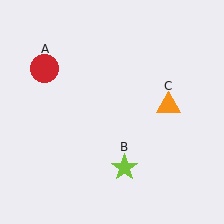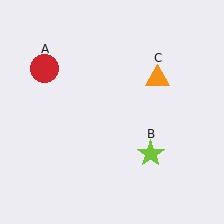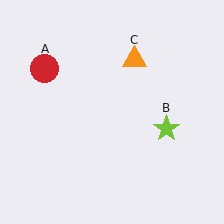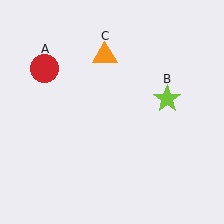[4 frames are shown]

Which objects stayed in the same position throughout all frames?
Red circle (object A) remained stationary.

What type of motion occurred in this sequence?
The lime star (object B), orange triangle (object C) rotated counterclockwise around the center of the scene.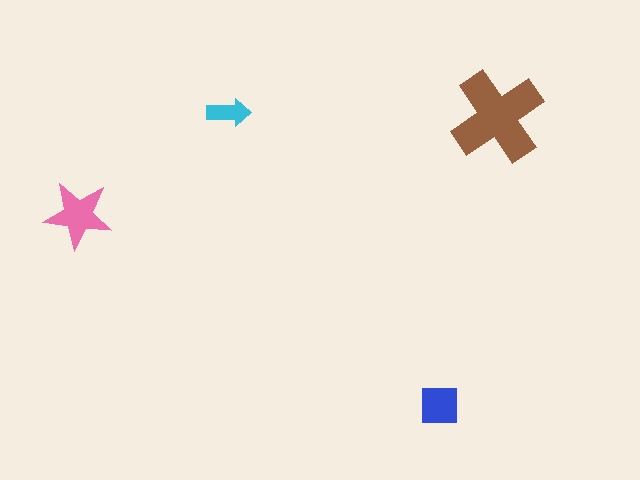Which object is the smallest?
The cyan arrow.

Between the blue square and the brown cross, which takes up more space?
The brown cross.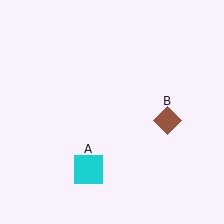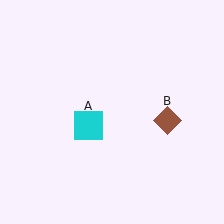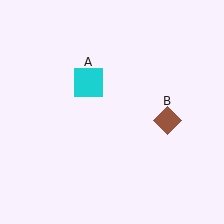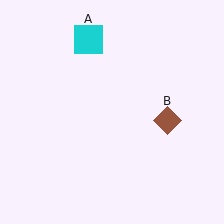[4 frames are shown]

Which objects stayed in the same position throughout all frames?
Brown diamond (object B) remained stationary.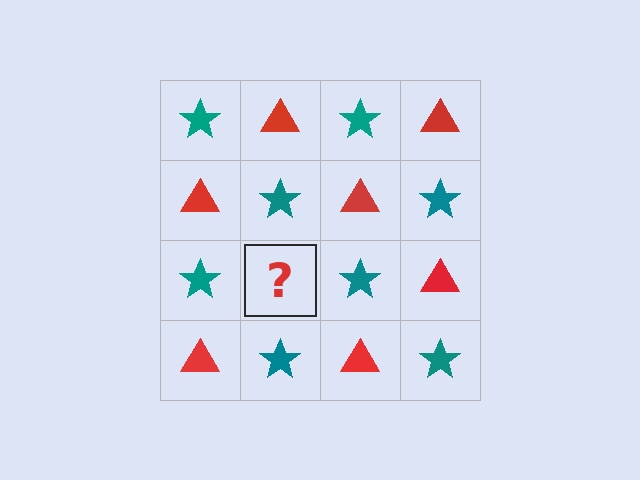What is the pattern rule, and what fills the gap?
The rule is that it alternates teal star and red triangle in a checkerboard pattern. The gap should be filled with a red triangle.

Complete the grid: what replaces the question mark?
The question mark should be replaced with a red triangle.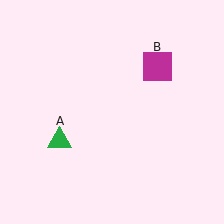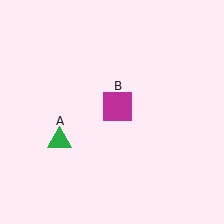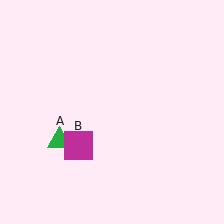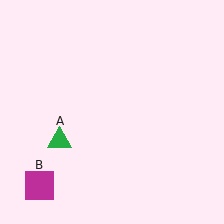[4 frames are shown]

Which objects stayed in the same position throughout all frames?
Green triangle (object A) remained stationary.